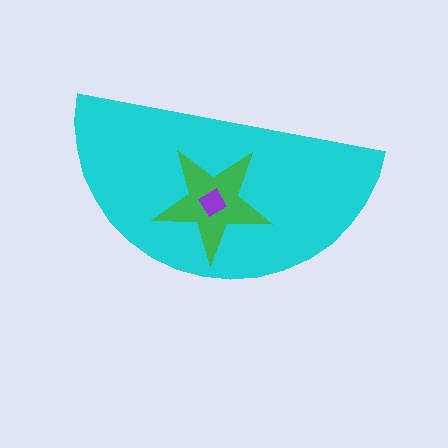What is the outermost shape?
The cyan semicircle.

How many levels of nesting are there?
3.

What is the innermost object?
The purple diamond.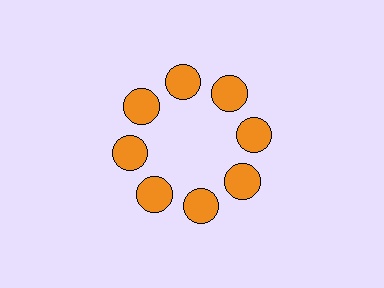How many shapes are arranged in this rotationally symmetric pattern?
There are 8 shapes, arranged in 8 groups of 1.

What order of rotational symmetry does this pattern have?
This pattern has 8-fold rotational symmetry.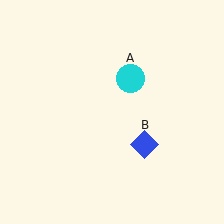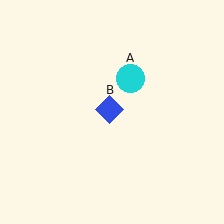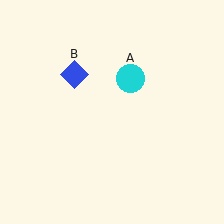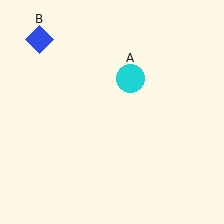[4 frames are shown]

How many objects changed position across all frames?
1 object changed position: blue diamond (object B).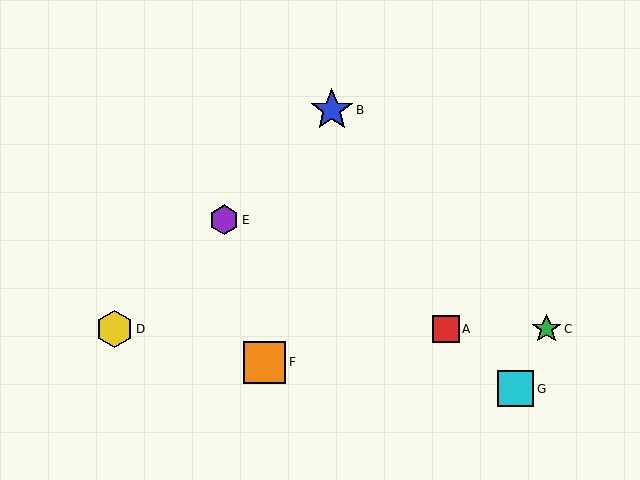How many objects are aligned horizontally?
3 objects (A, C, D) are aligned horizontally.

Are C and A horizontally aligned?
Yes, both are at y≈329.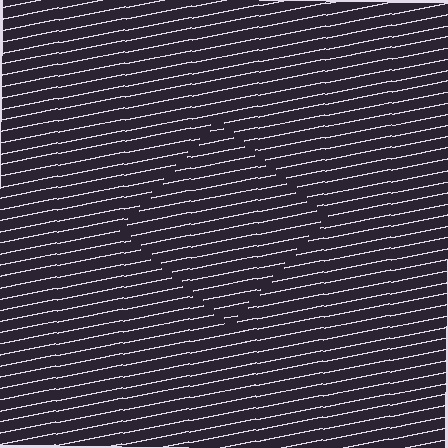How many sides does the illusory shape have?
4 sides — the line-ends trace a square.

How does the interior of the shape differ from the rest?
The interior of the shape contains the same grating, shifted by half a period — the contour is defined by the phase discontinuity where line-ends from the inner and outer gratings abut.